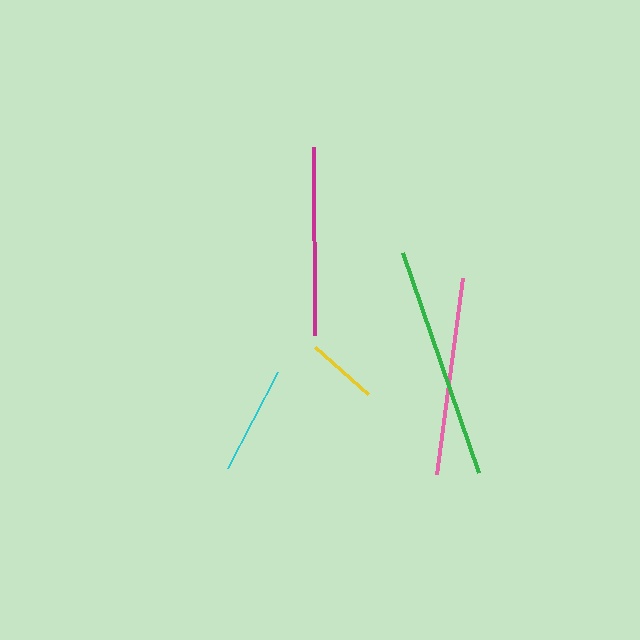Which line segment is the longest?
The green line is the longest at approximately 233 pixels.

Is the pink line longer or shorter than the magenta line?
The pink line is longer than the magenta line.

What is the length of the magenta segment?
The magenta segment is approximately 188 pixels long.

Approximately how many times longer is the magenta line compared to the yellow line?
The magenta line is approximately 2.7 times the length of the yellow line.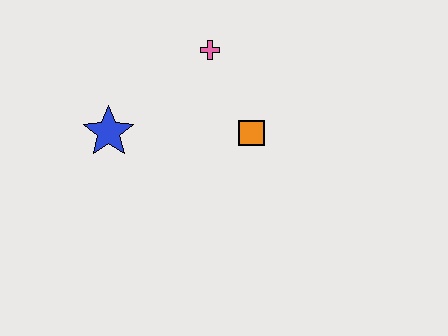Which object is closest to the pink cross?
The orange square is closest to the pink cross.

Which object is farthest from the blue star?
The orange square is farthest from the blue star.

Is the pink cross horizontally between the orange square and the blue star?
Yes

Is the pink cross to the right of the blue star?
Yes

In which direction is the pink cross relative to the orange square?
The pink cross is above the orange square.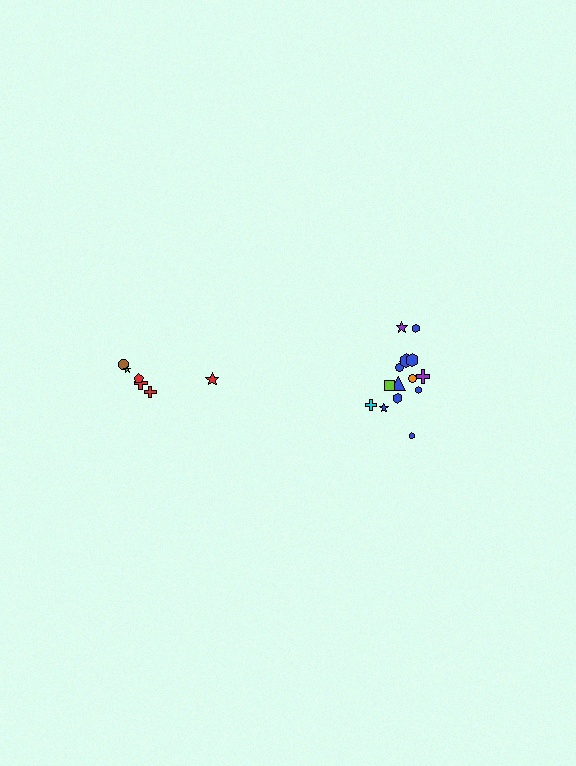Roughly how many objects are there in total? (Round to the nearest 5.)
Roughly 20 objects in total.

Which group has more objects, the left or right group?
The right group.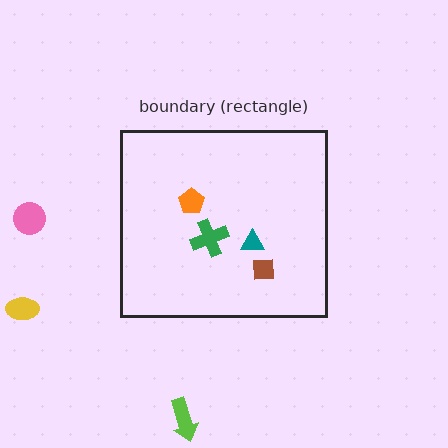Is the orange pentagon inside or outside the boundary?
Inside.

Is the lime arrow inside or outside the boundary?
Outside.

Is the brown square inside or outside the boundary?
Inside.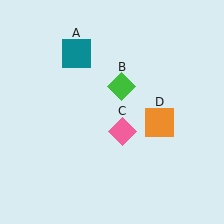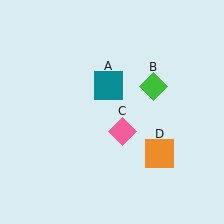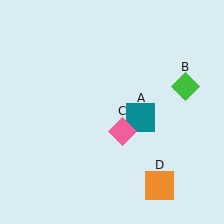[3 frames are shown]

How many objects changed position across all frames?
3 objects changed position: teal square (object A), green diamond (object B), orange square (object D).